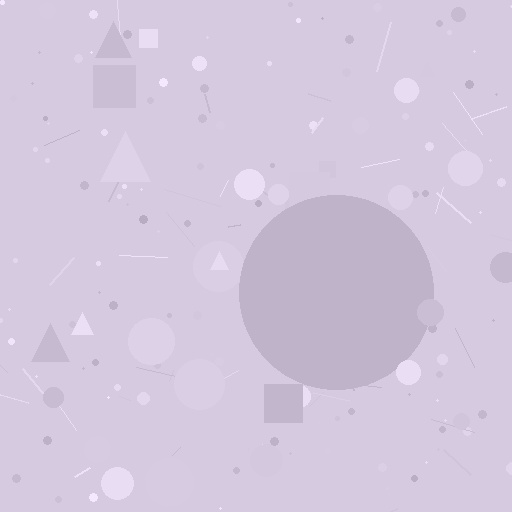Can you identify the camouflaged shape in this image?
The camouflaged shape is a circle.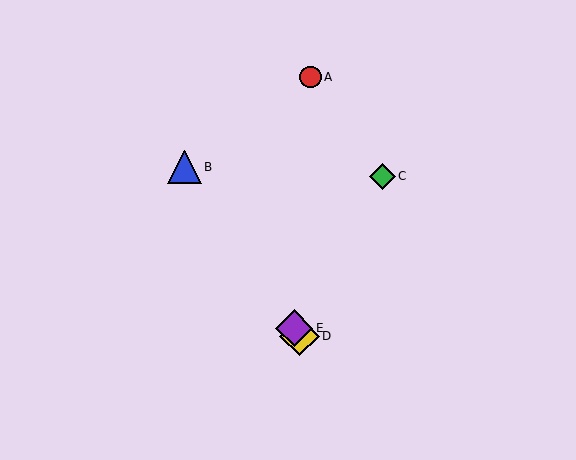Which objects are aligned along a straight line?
Objects B, D, E are aligned along a straight line.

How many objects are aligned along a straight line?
3 objects (B, D, E) are aligned along a straight line.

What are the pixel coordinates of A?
Object A is at (310, 77).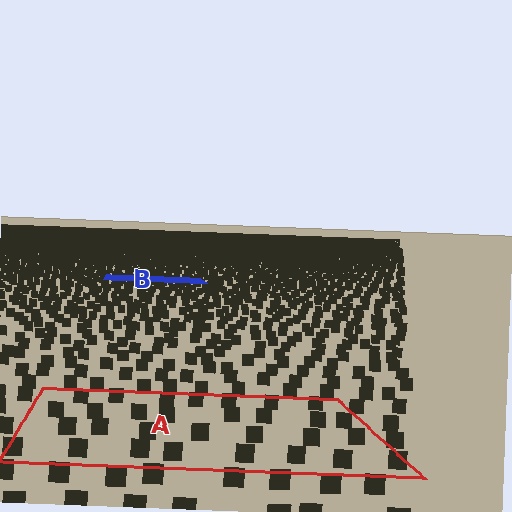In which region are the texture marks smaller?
The texture marks are smaller in region B, because it is farther away.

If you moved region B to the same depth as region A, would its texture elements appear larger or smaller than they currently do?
They would appear larger. At a closer depth, the same texture elements are projected at a bigger on-screen size.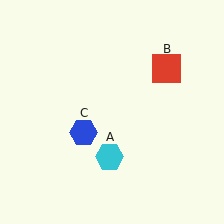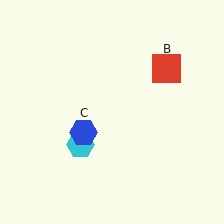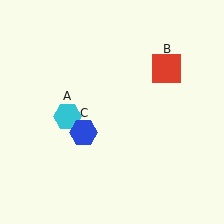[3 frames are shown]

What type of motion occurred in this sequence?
The cyan hexagon (object A) rotated clockwise around the center of the scene.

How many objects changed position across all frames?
1 object changed position: cyan hexagon (object A).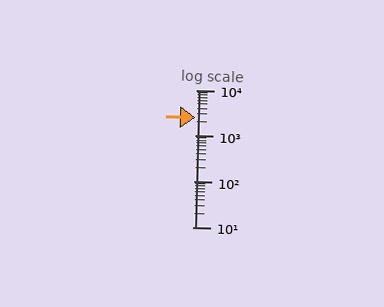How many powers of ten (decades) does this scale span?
The scale spans 3 decades, from 10 to 10000.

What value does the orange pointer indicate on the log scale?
The pointer indicates approximately 2500.